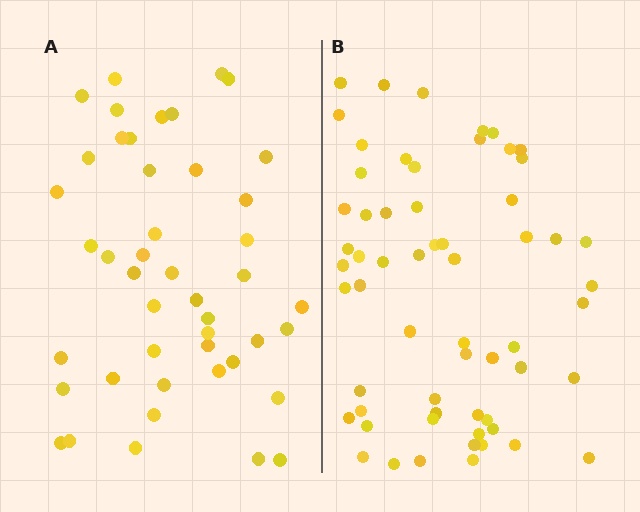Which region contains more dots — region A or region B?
Region B (the right region) has more dots.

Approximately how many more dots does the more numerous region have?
Region B has approximately 15 more dots than region A.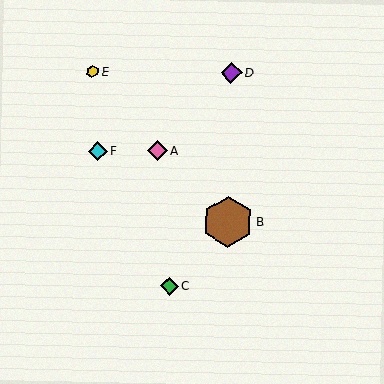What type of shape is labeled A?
Shape A is a pink diamond.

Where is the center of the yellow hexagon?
The center of the yellow hexagon is at (92, 72).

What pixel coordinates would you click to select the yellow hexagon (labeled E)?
Click at (92, 72) to select the yellow hexagon E.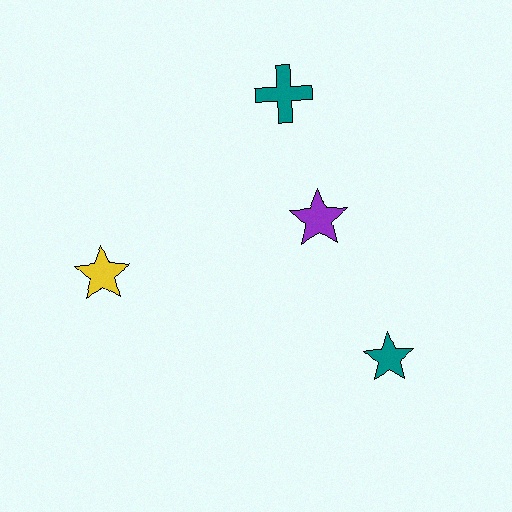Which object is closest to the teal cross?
The purple star is closest to the teal cross.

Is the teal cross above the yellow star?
Yes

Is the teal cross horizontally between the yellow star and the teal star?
Yes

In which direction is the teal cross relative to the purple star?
The teal cross is above the purple star.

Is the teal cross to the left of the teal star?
Yes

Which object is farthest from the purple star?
The yellow star is farthest from the purple star.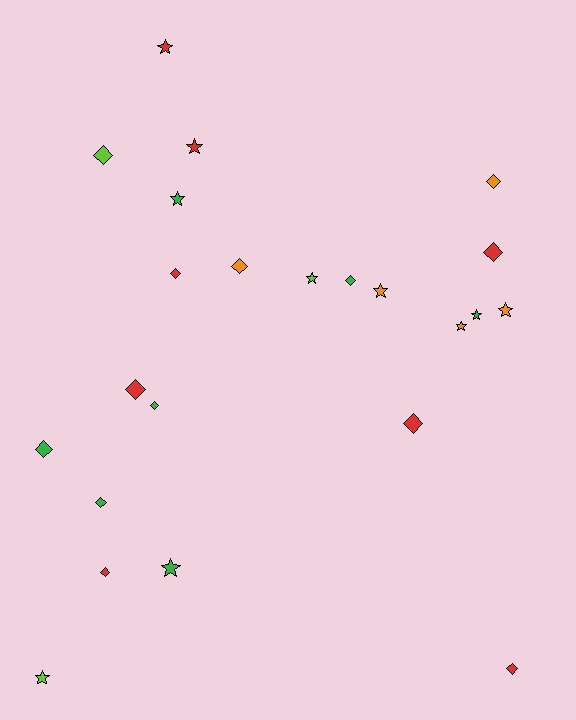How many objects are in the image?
There are 23 objects.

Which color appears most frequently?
Red, with 8 objects.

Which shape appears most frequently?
Diamond, with 13 objects.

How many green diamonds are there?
There are 4 green diamonds.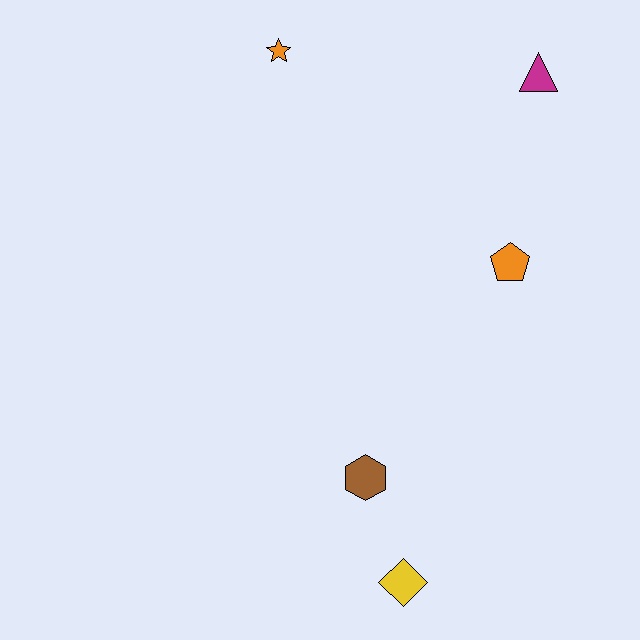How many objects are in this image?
There are 5 objects.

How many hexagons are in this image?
There is 1 hexagon.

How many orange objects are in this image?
There are 2 orange objects.